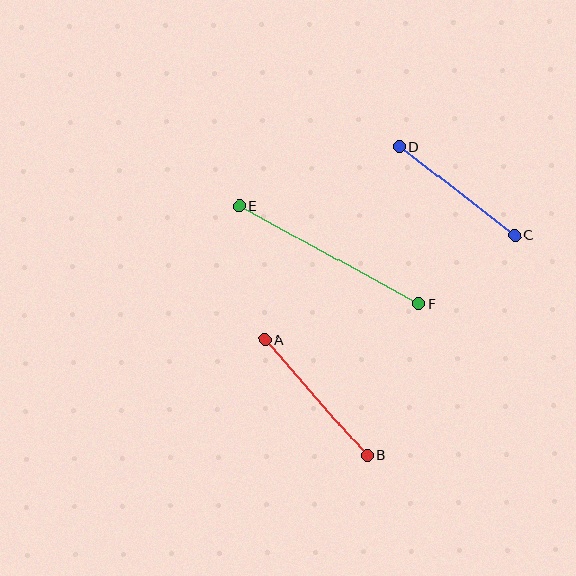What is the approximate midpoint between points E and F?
The midpoint is at approximately (329, 255) pixels.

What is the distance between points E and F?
The distance is approximately 204 pixels.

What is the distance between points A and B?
The distance is approximately 154 pixels.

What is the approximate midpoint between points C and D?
The midpoint is at approximately (457, 191) pixels.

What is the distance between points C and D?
The distance is approximately 146 pixels.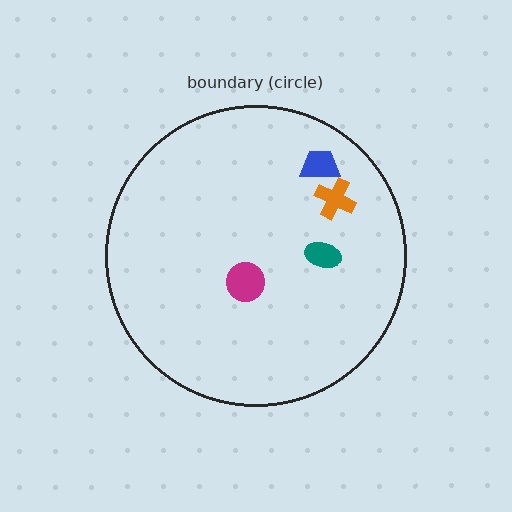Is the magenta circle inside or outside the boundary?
Inside.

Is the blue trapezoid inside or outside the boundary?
Inside.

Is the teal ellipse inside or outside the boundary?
Inside.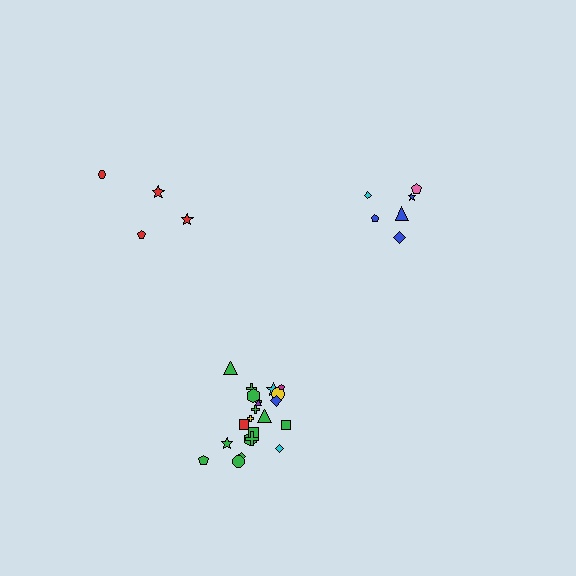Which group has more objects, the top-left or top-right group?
The top-right group.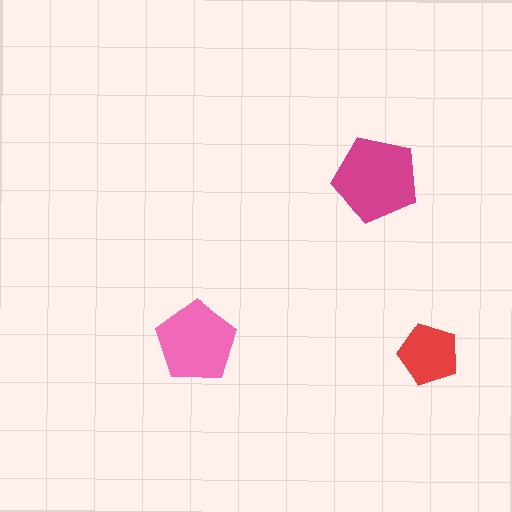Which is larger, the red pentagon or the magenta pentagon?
The magenta one.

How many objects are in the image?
There are 3 objects in the image.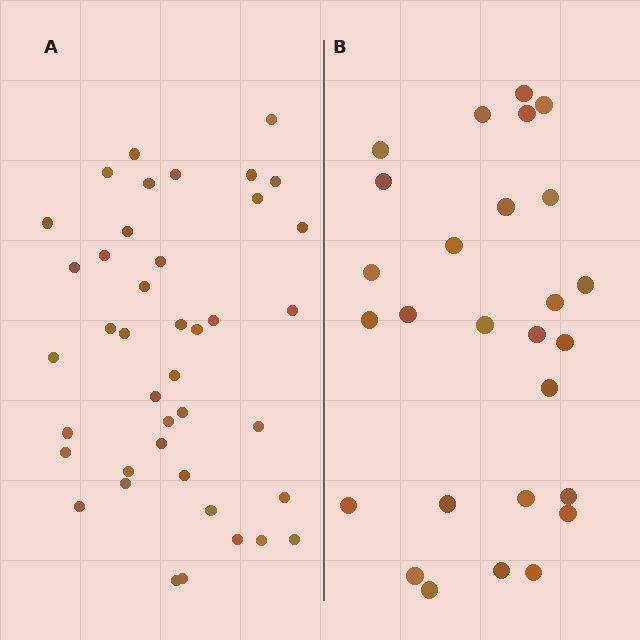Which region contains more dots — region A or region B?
Region A (the left region) has more dots.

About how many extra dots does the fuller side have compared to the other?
Region A has approximately 15 more dots than region B.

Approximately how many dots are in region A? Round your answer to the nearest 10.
About 40 dots. (The exact count is 41, which rounds to 40.)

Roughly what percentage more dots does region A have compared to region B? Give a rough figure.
About 50% more.